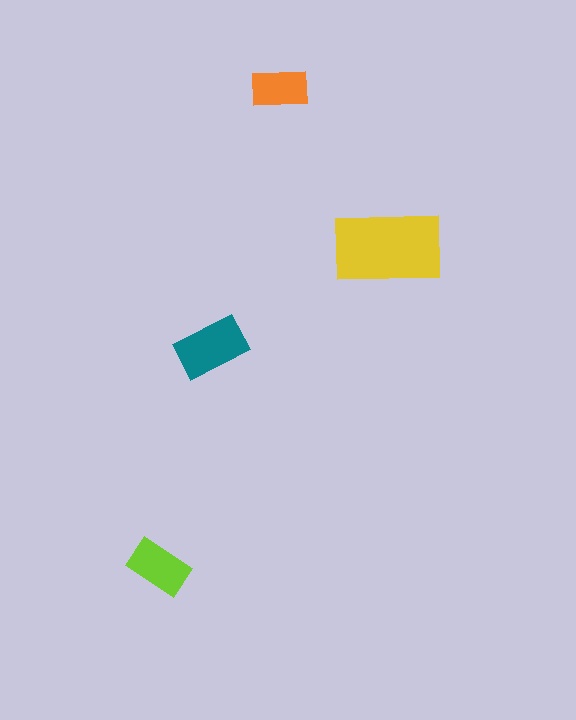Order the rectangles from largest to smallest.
the yellow one, the teal one, the lime one, the orange one.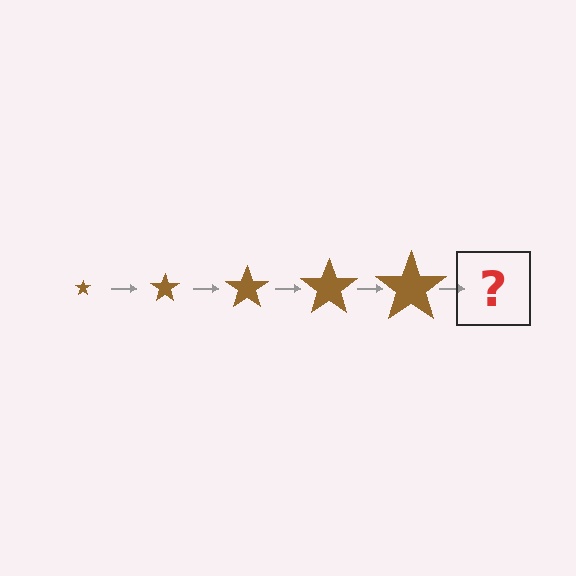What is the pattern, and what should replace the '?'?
The pattern is that the star gets progressively larger each step. The '?' should be a brown star, larger than the previous one.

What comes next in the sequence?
The next element should be a brown star, larger than the previous one.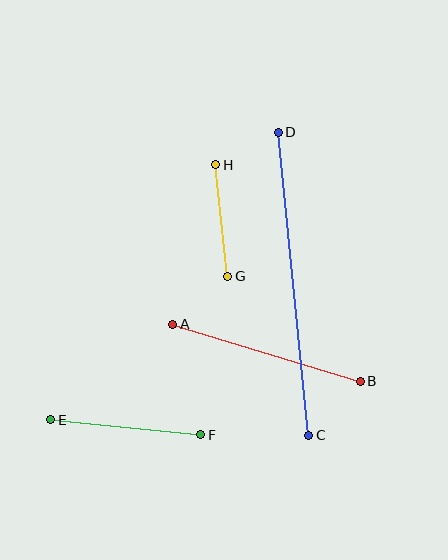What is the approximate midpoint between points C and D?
The midpoint is at approximately (293, 284) pixels.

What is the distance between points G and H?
The distance is approximately 112 pixels.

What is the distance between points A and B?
The distance is approximately 196 pixels.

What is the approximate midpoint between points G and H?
The midpoint is at approximately (222, 221) pixels.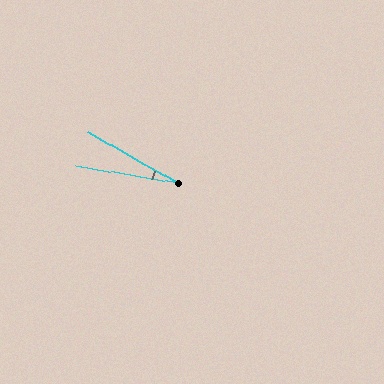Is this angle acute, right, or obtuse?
It is acute.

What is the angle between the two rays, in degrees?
Approximately 20 degrees.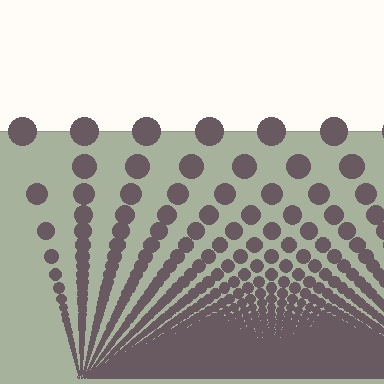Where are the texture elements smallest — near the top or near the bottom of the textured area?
Near the bottom.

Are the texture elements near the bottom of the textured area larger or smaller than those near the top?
Smaller. The gradient is inverted — elements near the bottom are smaller and denser.